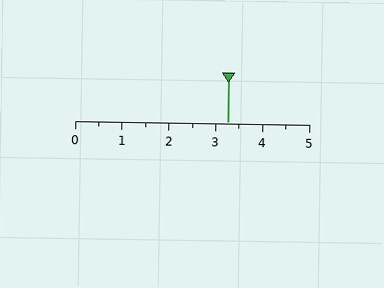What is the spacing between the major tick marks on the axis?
The major ticks are spaced 1 apart.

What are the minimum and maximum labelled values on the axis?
The axis runs from 0 to 5.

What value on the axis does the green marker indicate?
The marker indicates approximately 3.2.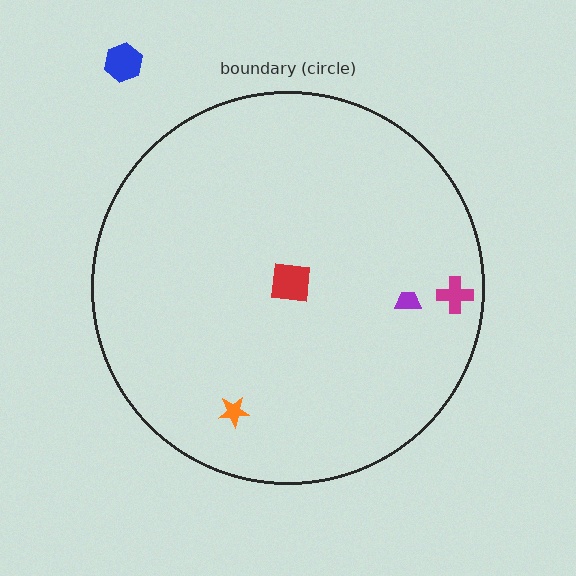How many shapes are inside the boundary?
4 inside, 1 outside.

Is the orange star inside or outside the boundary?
Inside.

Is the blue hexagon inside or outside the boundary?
Outside.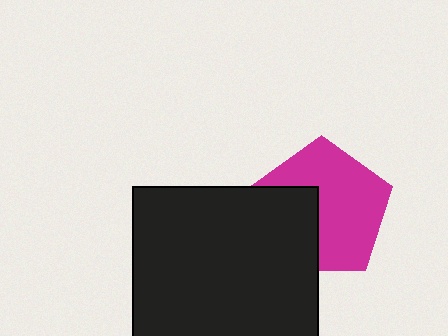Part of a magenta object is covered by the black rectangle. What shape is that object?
It is a pentagon.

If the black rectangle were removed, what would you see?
You would see the complete magenta pentagon.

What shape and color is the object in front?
The object in front is a black rectangle.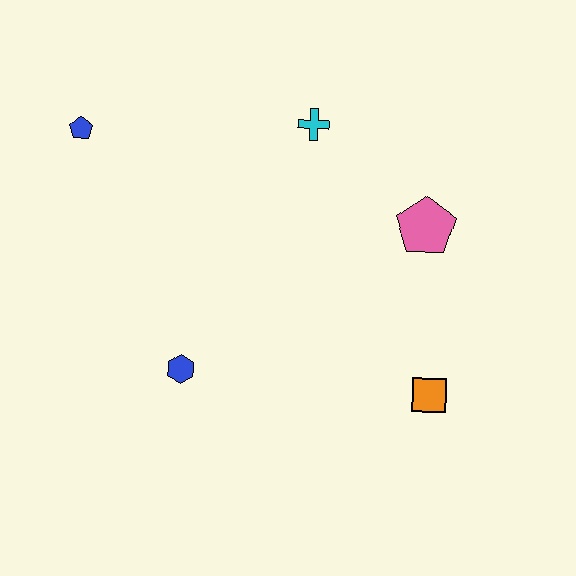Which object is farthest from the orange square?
The blue pentagon is farthest from the orange square.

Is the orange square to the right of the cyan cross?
Yes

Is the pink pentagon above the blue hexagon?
Yes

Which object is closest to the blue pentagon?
The cyan cross is closest to the blue pentagon.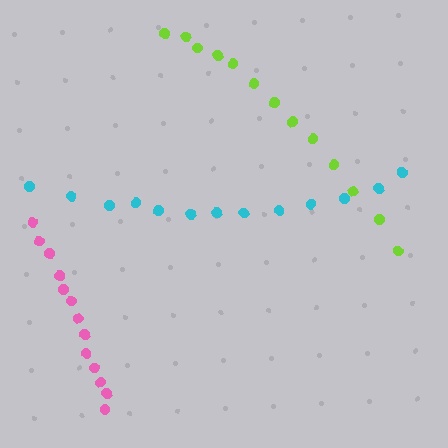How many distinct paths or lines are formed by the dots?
There are 3 distinct paths.